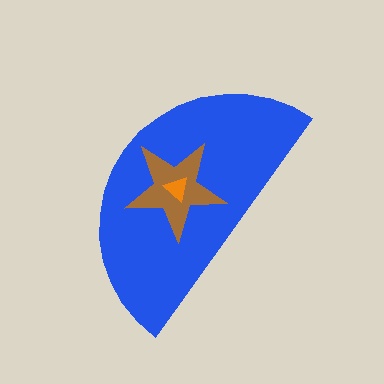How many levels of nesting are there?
3.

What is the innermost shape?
The orange triangle.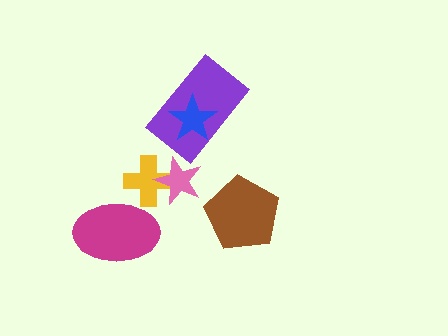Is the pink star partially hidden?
No, no other shape covers it.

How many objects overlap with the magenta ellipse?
1 object overlaps with the magenta ellipse.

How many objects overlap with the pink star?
1 object overlaps with the pink star.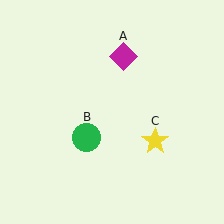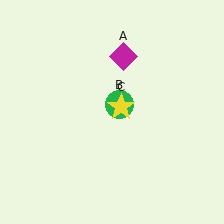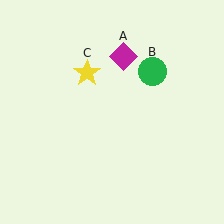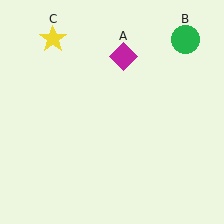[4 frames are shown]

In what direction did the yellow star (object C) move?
The yellow star (object C) moved up and to the left.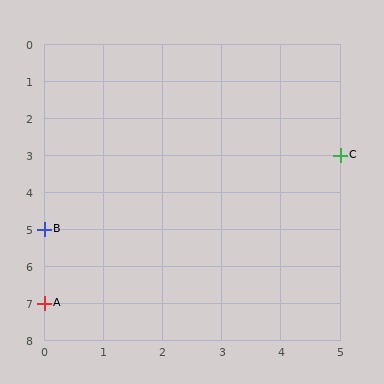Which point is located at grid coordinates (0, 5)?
Point B is at (0, 5).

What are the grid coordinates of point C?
Point C is at grid coordinates (5, 3).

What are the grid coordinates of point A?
Point A is at grid coordinates (0, 7).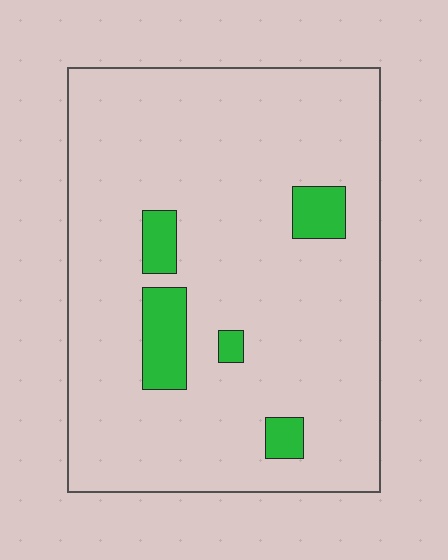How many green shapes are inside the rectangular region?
5.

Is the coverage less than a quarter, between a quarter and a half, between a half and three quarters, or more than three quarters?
Less than a quarter.